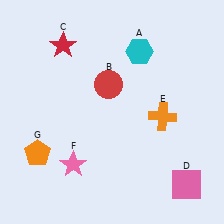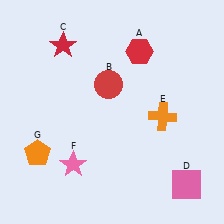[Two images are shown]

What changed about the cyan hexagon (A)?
In Image 1, A is cyan. In Image 2, it changed to red.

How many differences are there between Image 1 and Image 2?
There is 1 difference between the two images.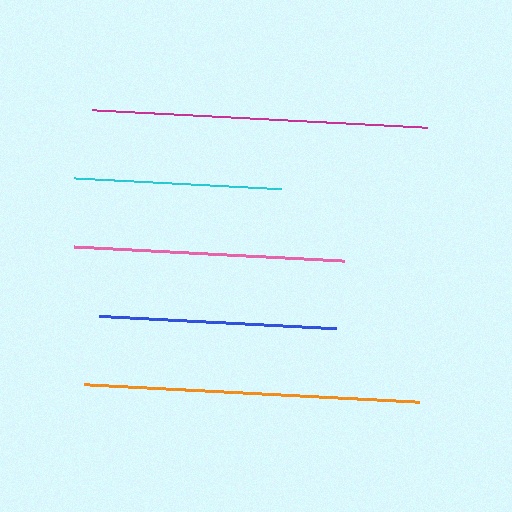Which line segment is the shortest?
The cyan line is the shortest at approximately 208 pixels.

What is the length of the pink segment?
The pink segment is approximately 270 pixels long.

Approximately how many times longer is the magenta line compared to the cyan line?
The magenta line is approximately 1.6 times the length of the cyan line.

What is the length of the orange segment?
The orange segment is approximately 335 pixels long.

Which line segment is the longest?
The magenta line is the longest at approximately 335 pixels.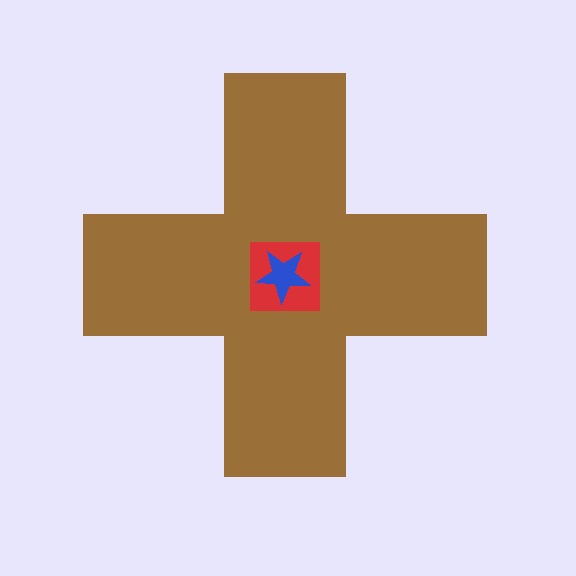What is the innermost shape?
The blue star.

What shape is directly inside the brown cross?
The red square.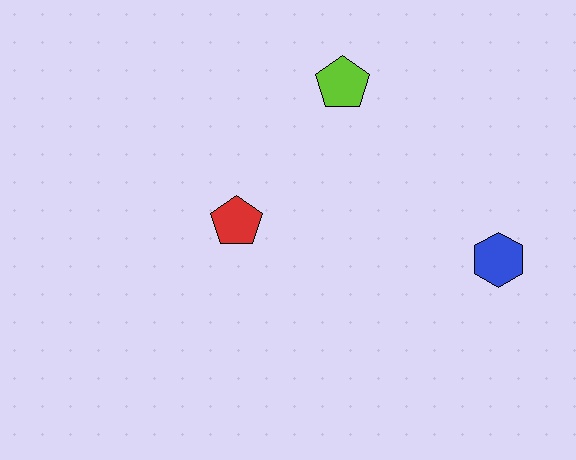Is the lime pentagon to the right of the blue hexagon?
No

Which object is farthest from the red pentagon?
The blue hexagon is farthest from the red pentagon.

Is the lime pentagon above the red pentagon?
Yes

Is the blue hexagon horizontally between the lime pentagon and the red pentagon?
No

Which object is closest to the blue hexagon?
The lime pentagon is closest to the blue hexagon.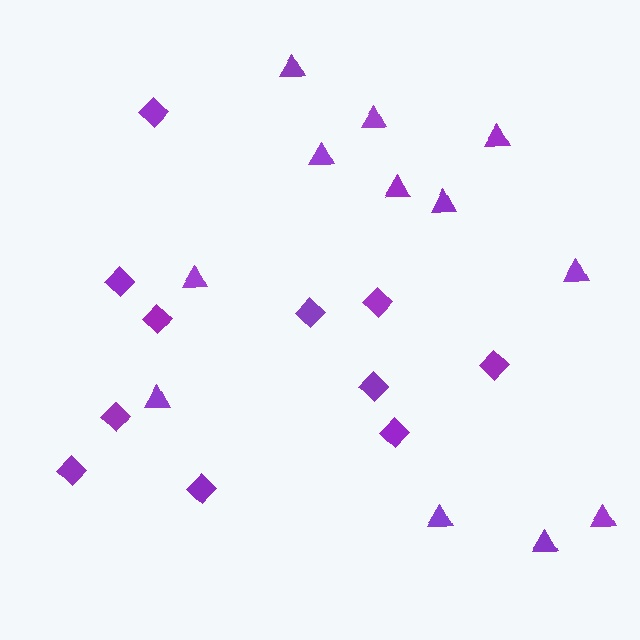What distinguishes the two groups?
There are 2 groups: one group of triangles (12) and one group of diamonds (11).